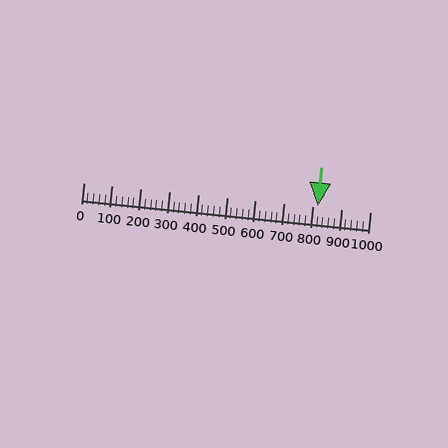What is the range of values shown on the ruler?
The ruler shows values from 0 to 1000.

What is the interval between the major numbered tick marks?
The major tick marks are spaced 100 units apart.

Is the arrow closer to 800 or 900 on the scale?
The arrow is closer to 800.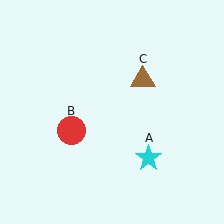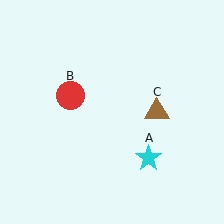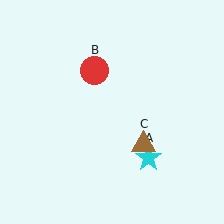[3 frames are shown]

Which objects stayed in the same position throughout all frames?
Cyan star (object A) remained stationary.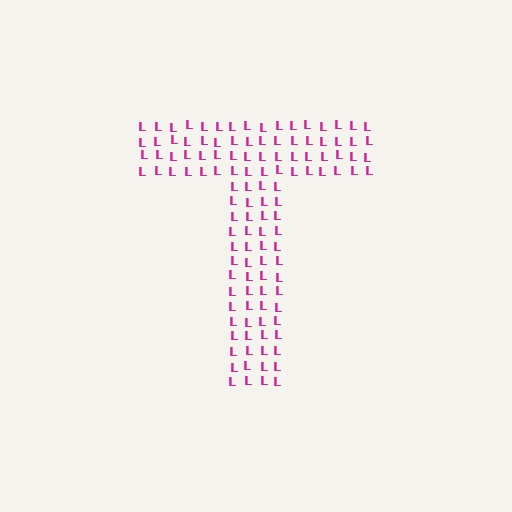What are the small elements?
The small elements are letter L's.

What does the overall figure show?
The overall figure shows the letter T.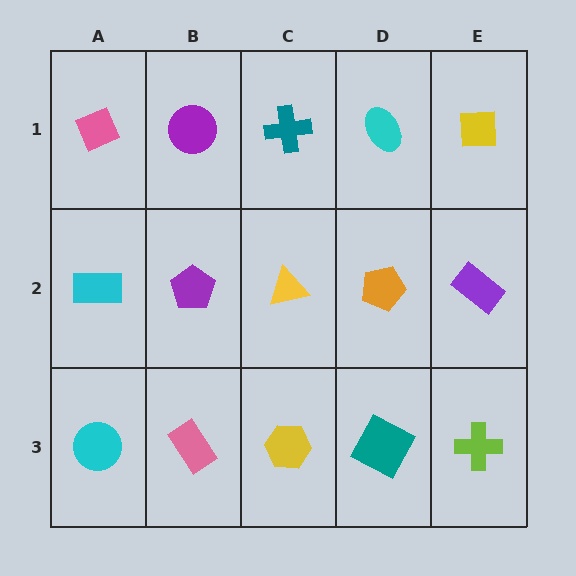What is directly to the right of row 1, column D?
A yellow square.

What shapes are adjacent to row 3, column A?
A cyan rectangle (row 2, column A), a pink rectangle (row 3, column B).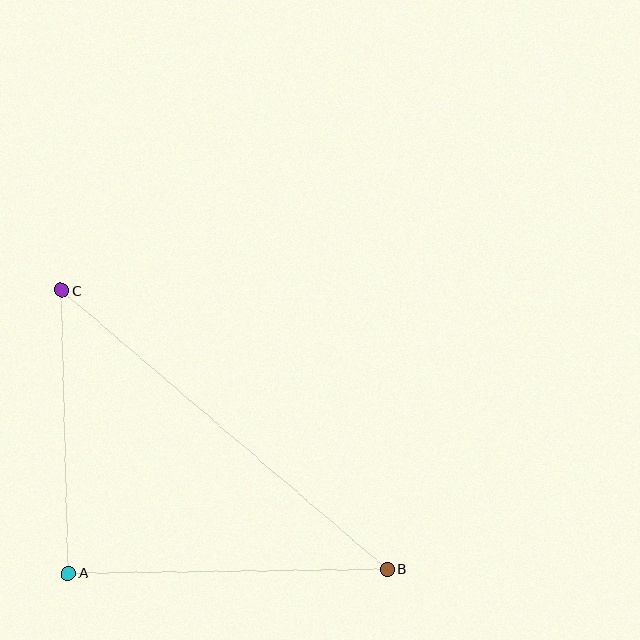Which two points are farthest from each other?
Points B and C are farthest from each other.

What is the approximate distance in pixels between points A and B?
The distance between A and B is approximately 319 pixels.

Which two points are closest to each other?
Points A and C are closest to each other.